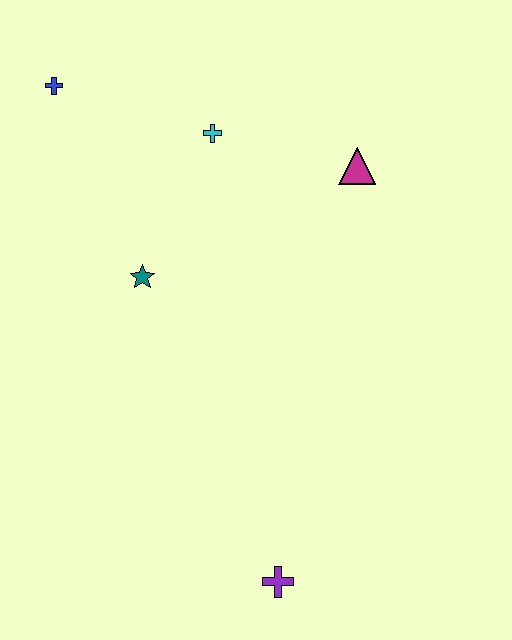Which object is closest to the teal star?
The cyan cross is closest to the teal star.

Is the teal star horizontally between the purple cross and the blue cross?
Yes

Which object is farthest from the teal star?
The purple cross is farthest from the teal star.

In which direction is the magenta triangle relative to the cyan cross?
The magenta triangle is to the right of the cyan cross.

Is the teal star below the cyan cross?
Yes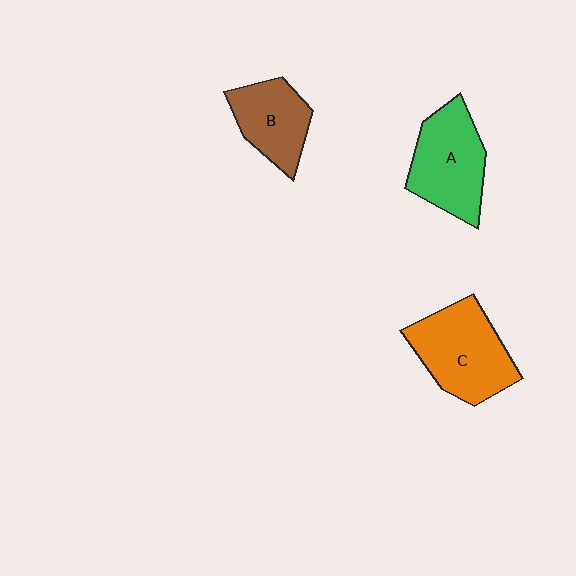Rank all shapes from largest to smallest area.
From largest to smallest: C (orange), A (green), B (brown).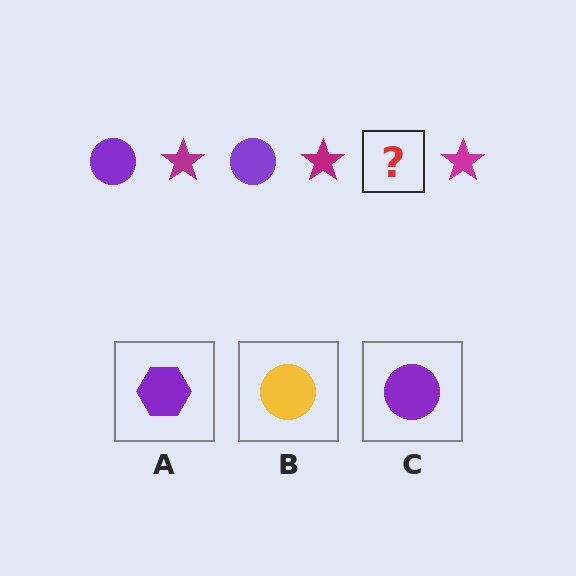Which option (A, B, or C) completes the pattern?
C.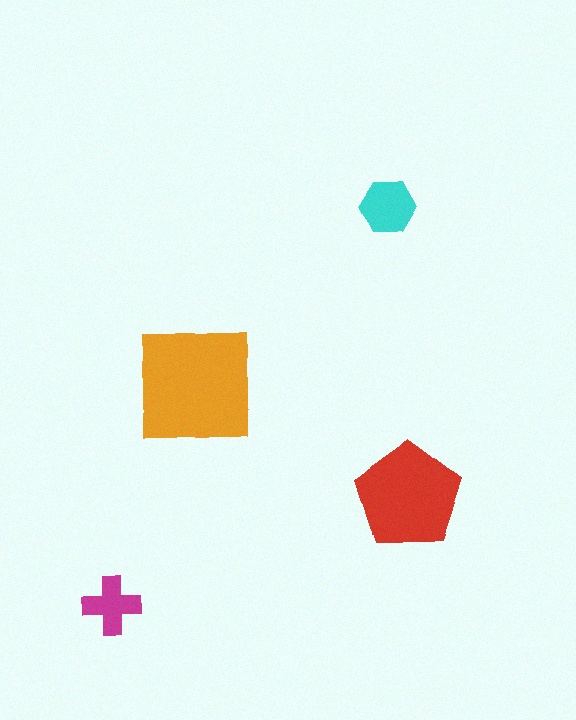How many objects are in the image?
There are 4 objects in the image.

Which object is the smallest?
The magenta cross.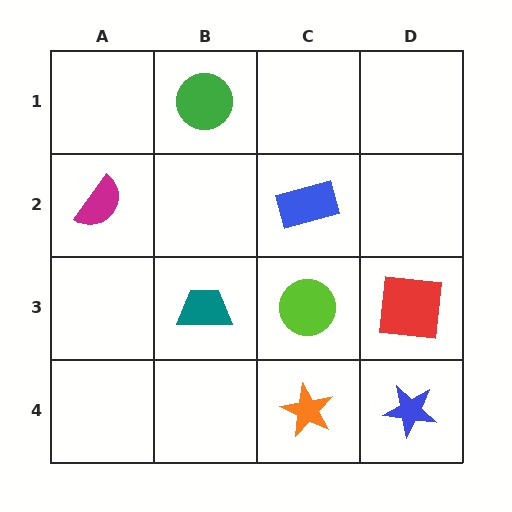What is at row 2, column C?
A blue rectangle.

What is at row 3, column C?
A lime circle.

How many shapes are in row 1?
1 shape.